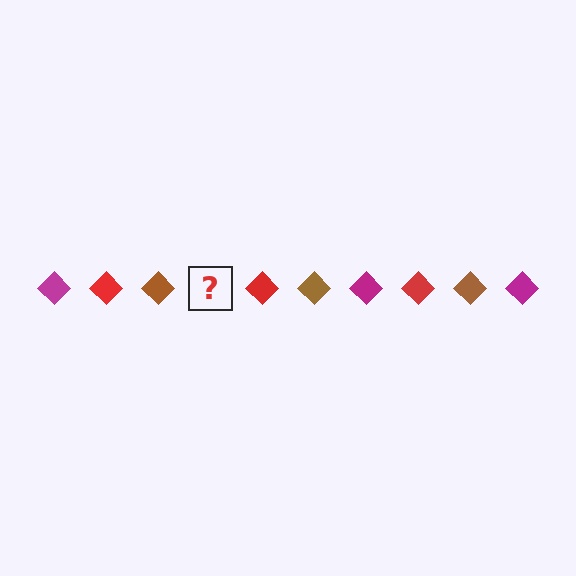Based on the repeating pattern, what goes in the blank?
The blank should be a magenta diamond.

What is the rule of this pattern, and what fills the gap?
The rule is that the pattern cycles through magenta, red, brown diamonds. The gap should be filled with a magenta diamond.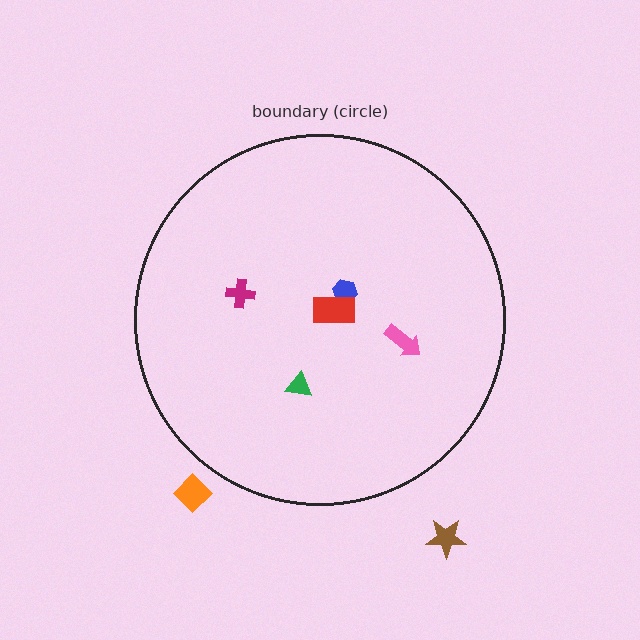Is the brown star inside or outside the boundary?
Outside.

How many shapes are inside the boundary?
5 inside, 2 outside.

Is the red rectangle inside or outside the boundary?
Inside.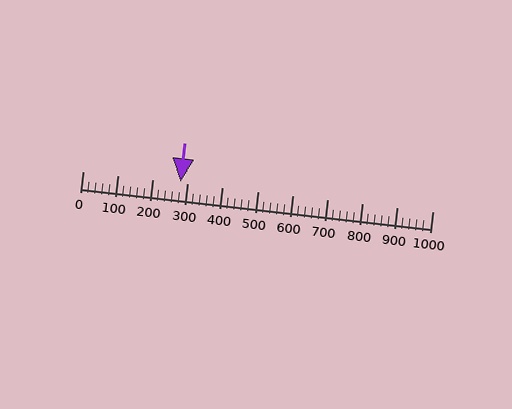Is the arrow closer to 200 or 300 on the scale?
The arrow is closer to 300.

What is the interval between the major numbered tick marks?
The major tick marks are spaced 100 units apart.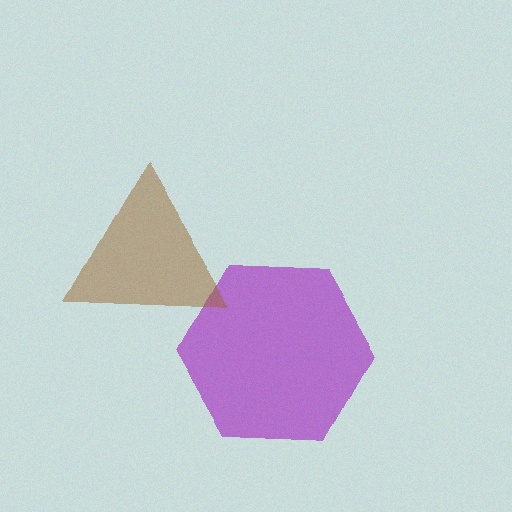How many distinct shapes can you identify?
There are 2 distinct shapes: a purple hexagon, a brown triangle.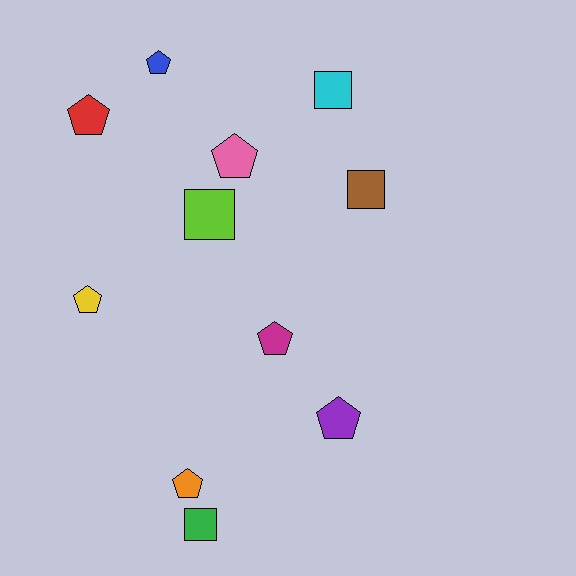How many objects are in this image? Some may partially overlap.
There are 11 objects.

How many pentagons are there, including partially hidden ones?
There are 7 pentagons.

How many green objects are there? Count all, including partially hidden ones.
There is 1 green object.